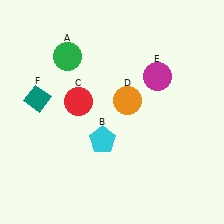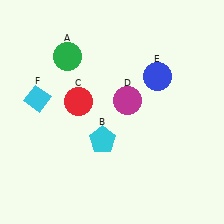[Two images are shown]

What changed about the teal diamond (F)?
In Image 1, F is teal. In Image 2, it changed to cyan.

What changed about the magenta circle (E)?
In Image 1, E is magenta. In Image 2, it changed to blue.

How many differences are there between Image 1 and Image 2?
There are 3 differences between the two images.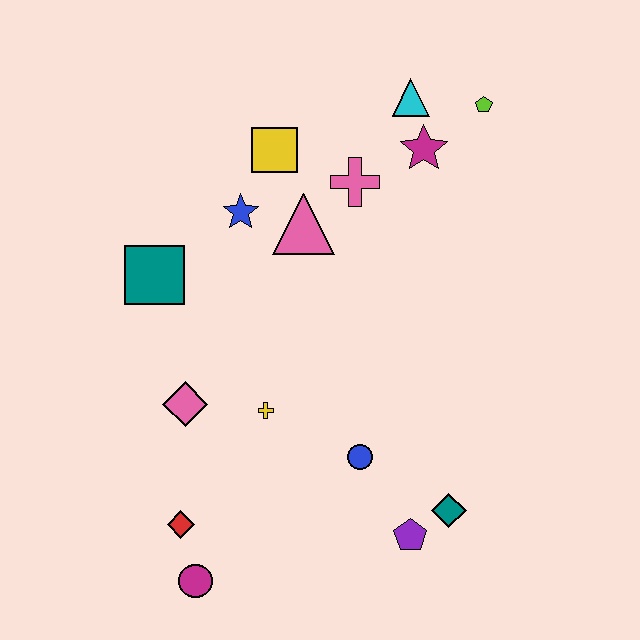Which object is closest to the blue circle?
The purple pentagon is closest to the blue circle.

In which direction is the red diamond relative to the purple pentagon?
The red diamond is to the left of the purple pentagon.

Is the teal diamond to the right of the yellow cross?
Yes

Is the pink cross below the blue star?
No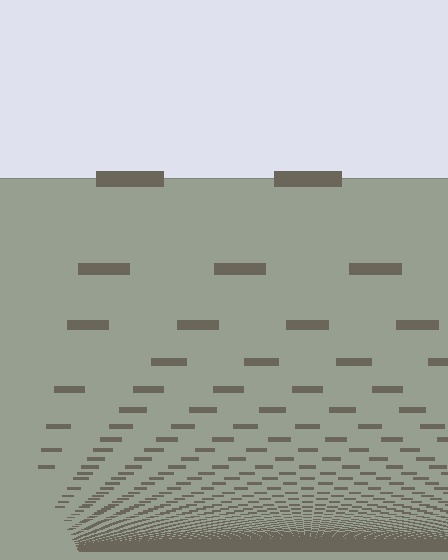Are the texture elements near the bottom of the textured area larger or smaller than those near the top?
Smaller. The gradient is inverted — elements near the bottom are smaller and denser.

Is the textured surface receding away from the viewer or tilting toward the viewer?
The surface appears to tilt toward the viewer. Texture elements get larger and sparser toward the top.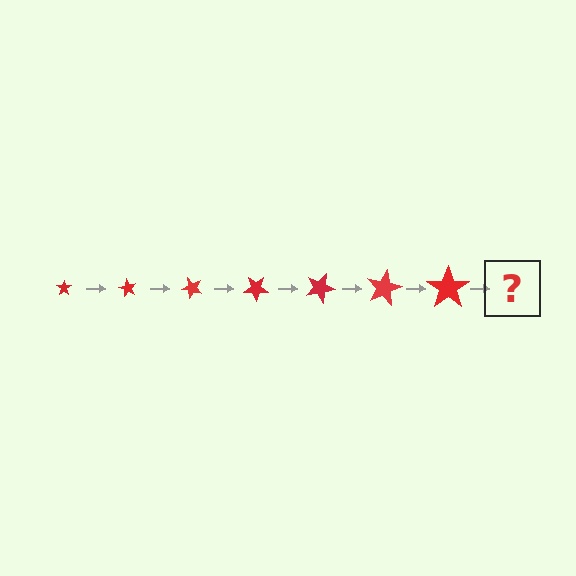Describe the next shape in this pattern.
It should be a star, larger than the previous one and rotated 420 degrees from the start.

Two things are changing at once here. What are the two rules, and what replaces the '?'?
The two rules are that the star grows larger each step and it rotates 60 degrees each step. The '?' should be a star, larger than the previous one and rotated 420 degrees from the start.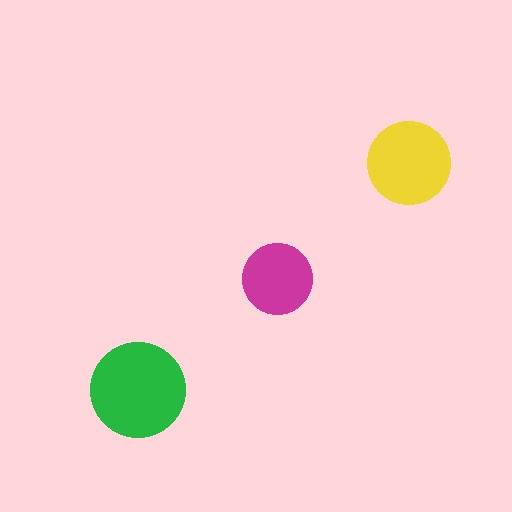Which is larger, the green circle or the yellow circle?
The green one.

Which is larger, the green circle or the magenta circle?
The green one.